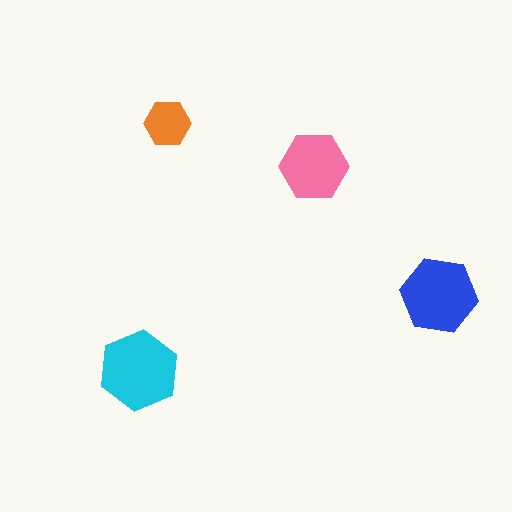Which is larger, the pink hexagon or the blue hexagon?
The blue one.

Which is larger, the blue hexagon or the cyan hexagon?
The cyan one.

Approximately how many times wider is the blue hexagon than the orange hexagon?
About 1.5 times wider.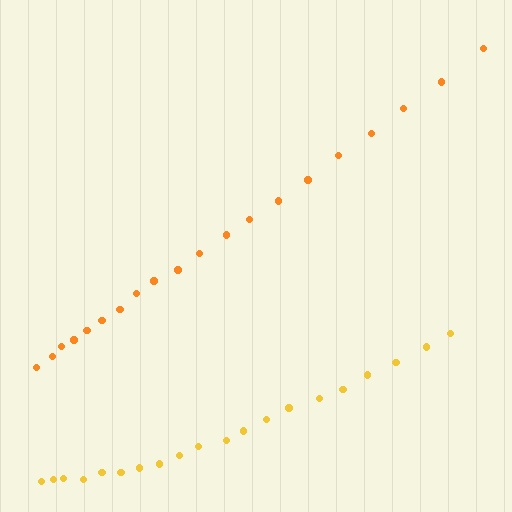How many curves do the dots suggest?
There are 2 distinct paths.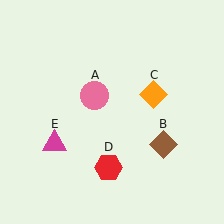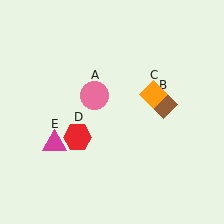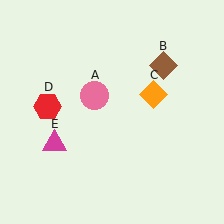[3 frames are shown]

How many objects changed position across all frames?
2 objects changed position: brown diamond (object B), red hexagon (object D).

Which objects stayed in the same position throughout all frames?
Pink circle (object A) and orange diamond (object C) and magenta triangle (object E) remained stationary.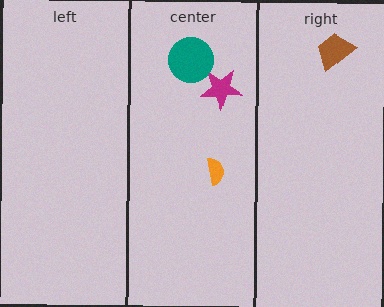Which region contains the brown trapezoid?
The right region.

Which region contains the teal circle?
The center region.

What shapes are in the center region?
The magenta star, the teal circle, the orange semicircle.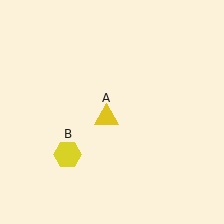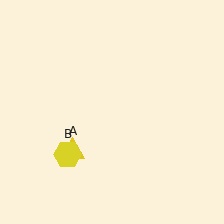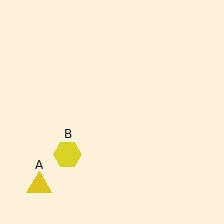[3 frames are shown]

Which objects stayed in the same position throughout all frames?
Yellow hexagon (object B) remained stationary.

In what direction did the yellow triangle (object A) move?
The yellow triangle (object A) moved down and to the left.